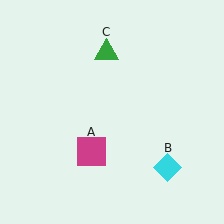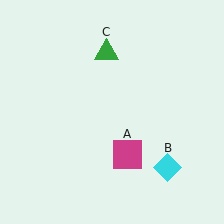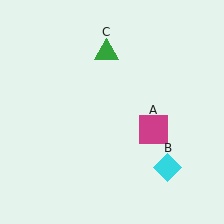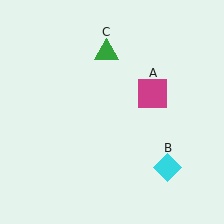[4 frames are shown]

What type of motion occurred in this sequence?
The magenta square (object A) rotated counterclockwise around the center of the scene.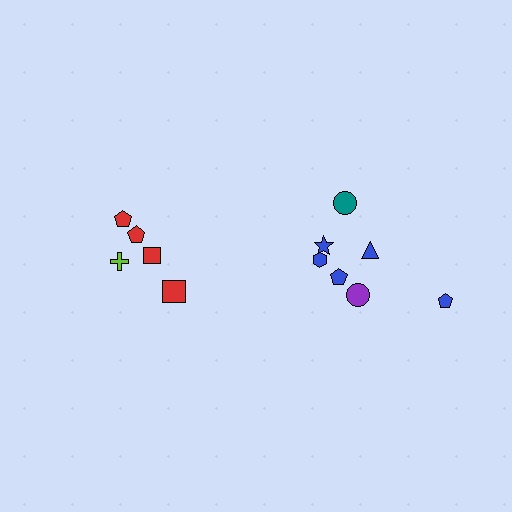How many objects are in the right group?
There are 7 objects.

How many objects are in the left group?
There are 5 objects.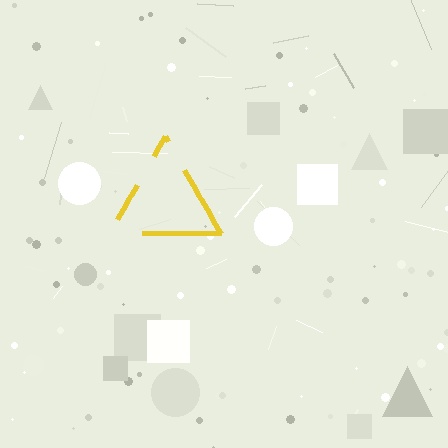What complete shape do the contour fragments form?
The contour fragments form a triangle.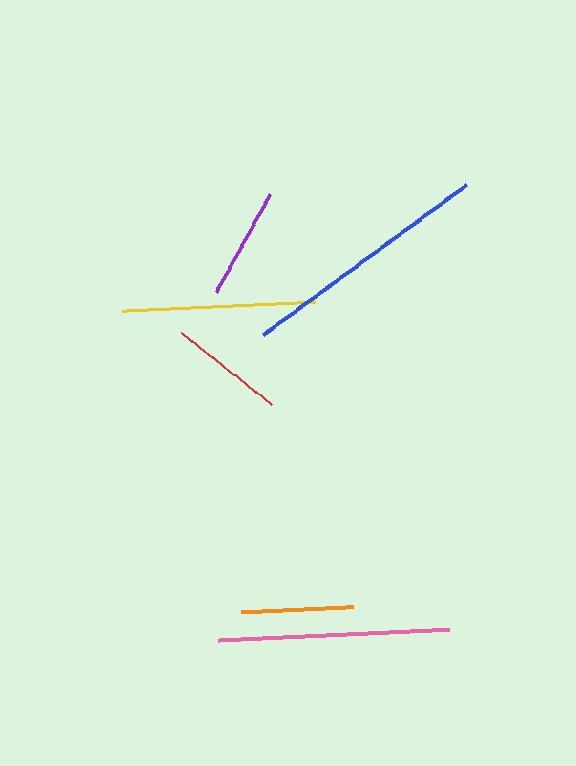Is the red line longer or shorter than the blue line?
The blue line is longer than the red line.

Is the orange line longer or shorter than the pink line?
The pink line is longer than the orange line.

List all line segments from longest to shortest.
From longest to shortest: blue, pink, yellow, red, purple, orange.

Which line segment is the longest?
The blue line is the longest at approximately 253 pixels.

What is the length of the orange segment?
The orange segment is approximately 111 pixels long.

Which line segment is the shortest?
The orange line is the shortest at approximately 111 pixels.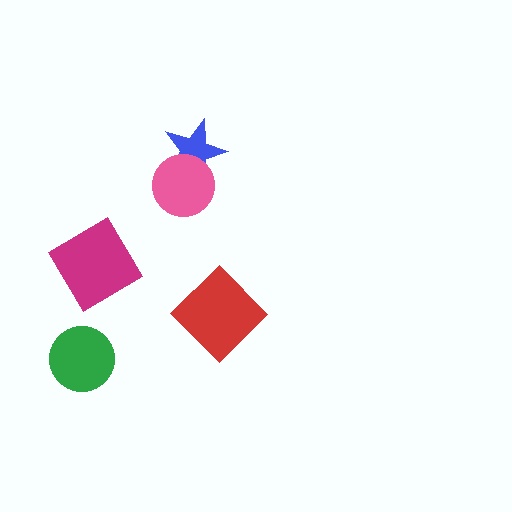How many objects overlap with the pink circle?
1 object overlaps with the pink circle.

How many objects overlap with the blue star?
1 object overlaps with the blue star.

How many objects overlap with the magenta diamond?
0 objects overlap with the magenta diamond.